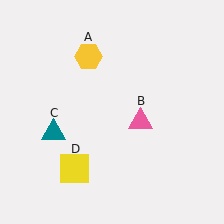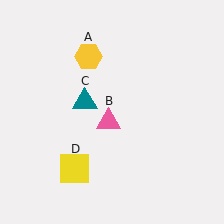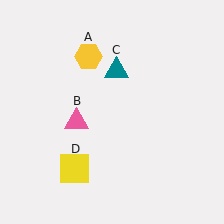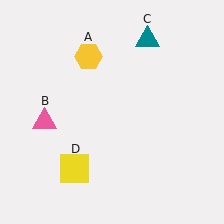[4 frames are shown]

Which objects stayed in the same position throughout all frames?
Yellow hexagon (object A) and yellow square (object D) remained stationary.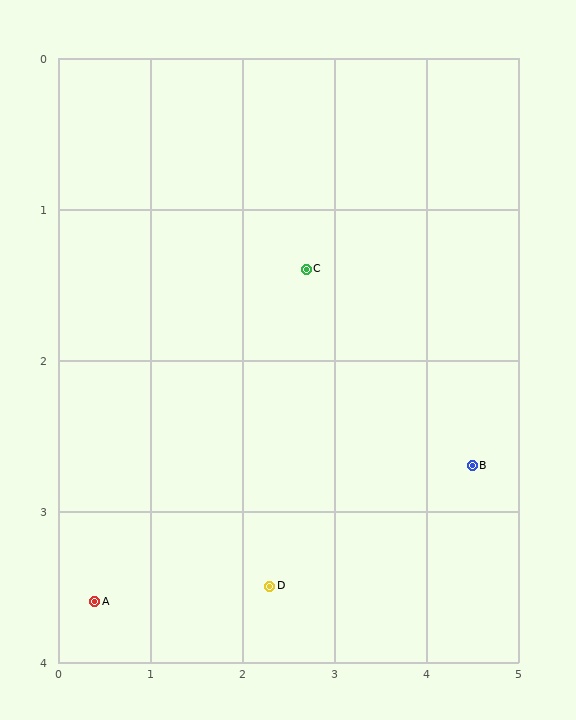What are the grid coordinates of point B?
Point B is at approximately (4.5, 2.7).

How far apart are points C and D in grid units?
Points C and D are about 2.1 grid units apart.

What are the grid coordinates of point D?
Point D is at approximately (2.3, 3.5).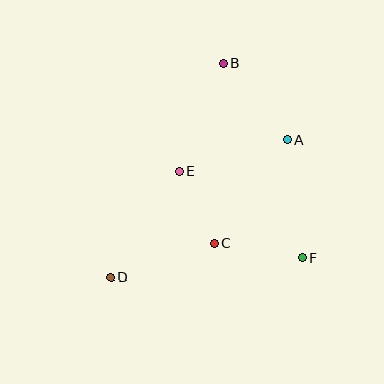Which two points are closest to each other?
Points C and E are closest to each other.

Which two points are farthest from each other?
Points B and D are farthest from each other.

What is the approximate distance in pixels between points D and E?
The distance between D and E is approximately 126 pixels.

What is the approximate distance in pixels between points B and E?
The distance between B and E is approximately 117 pixels.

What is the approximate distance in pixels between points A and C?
The distance between A and C is approximately 126 pixels.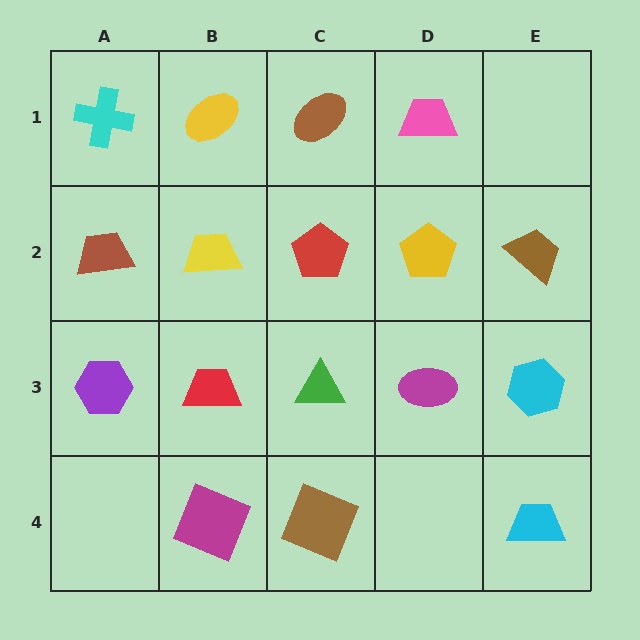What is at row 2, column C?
A red pentagon.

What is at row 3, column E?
A cyan hexagon.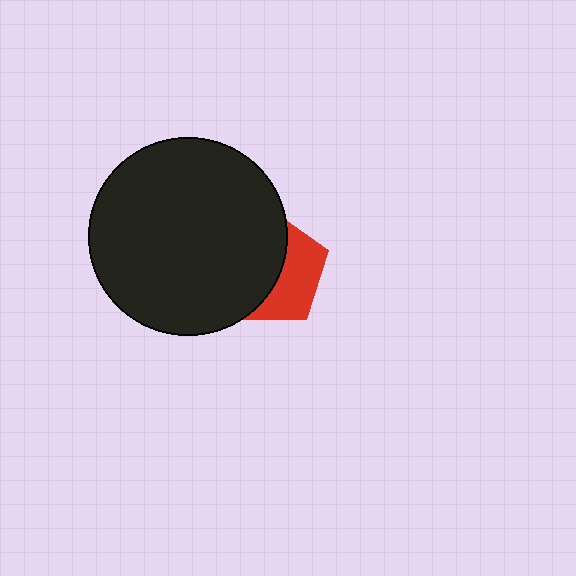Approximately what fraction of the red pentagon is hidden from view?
Roughly 59% of the red pentagon is hidden behind the black circle.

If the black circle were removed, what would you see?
You would see the complete red pentagon.